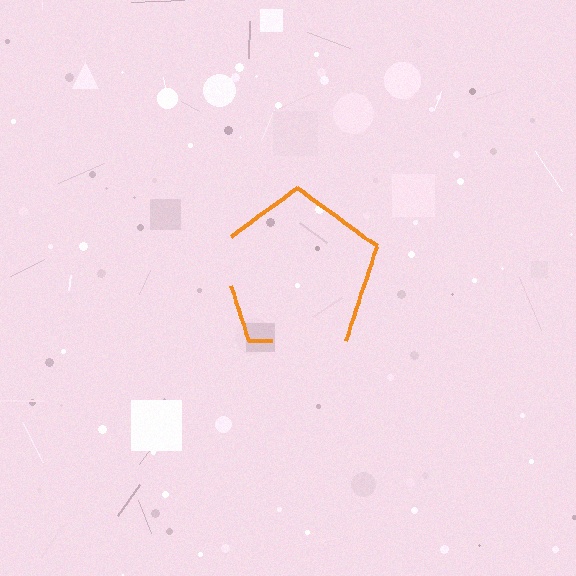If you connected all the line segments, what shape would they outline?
They would outline a pentagon.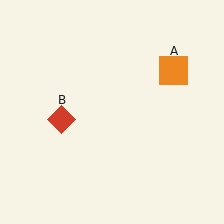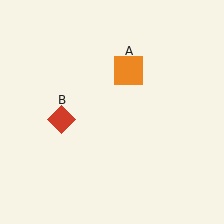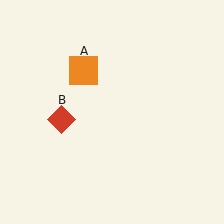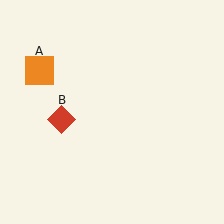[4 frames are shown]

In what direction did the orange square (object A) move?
The orange square (object A) moved left.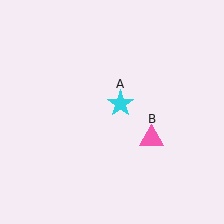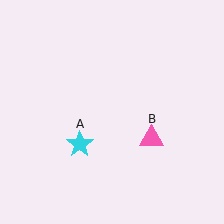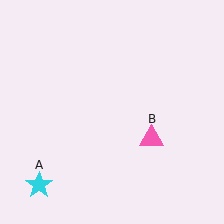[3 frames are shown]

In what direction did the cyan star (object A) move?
The cyan star (object A) moved down and to the left.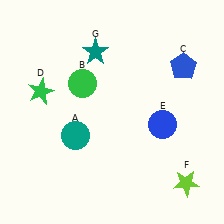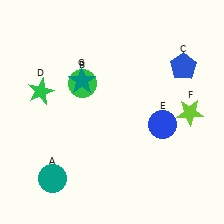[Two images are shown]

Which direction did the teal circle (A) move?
The teal circle (A) moved down.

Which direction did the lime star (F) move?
The lime star (F) moved up.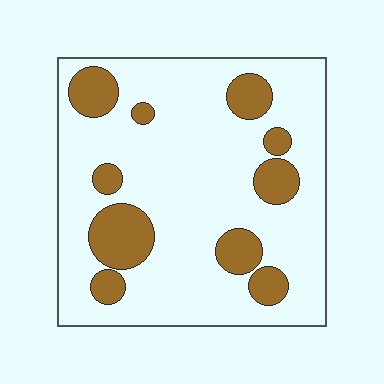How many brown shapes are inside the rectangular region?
10.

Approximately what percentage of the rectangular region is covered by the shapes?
Approximately 20%.